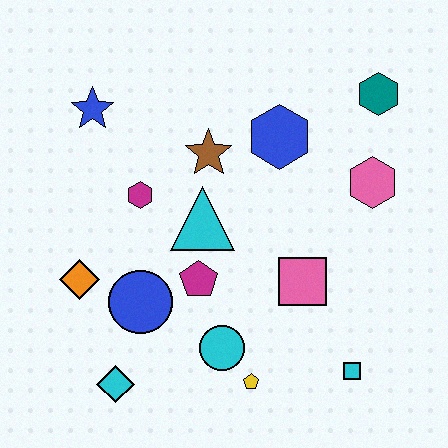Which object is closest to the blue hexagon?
The brown star is closest to the blue hexagon.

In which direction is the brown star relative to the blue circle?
The brown star is above the blue circle.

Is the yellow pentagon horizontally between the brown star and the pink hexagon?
Yes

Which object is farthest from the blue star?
The cyan square is farthest from the blue star.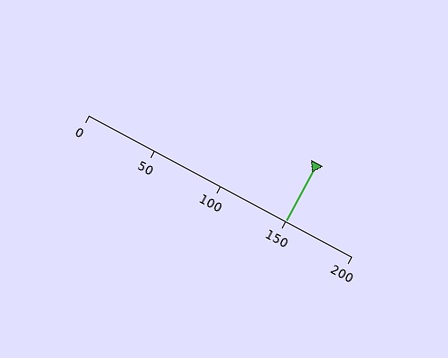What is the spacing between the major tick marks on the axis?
The major ticks are spaced 50 apart.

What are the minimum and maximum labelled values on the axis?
The axis runs from 0 to 200.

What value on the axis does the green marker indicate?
The marker indicates approximately 150.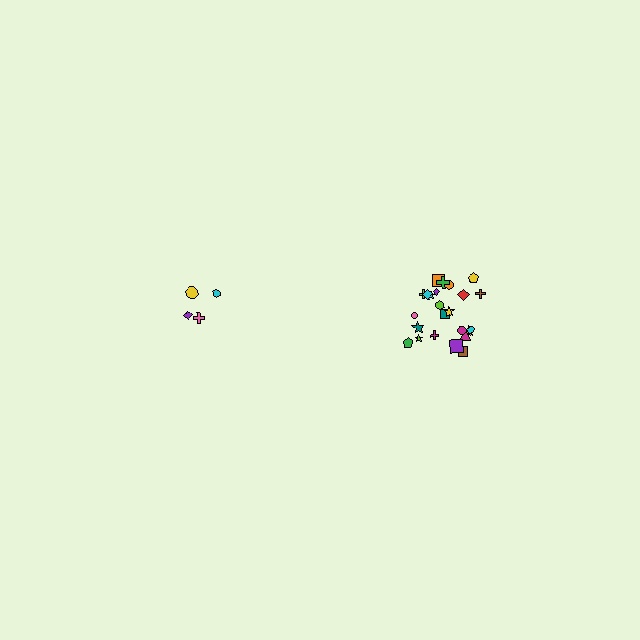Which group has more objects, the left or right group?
The right group.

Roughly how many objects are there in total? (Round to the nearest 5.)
Roughly 30 objects in total.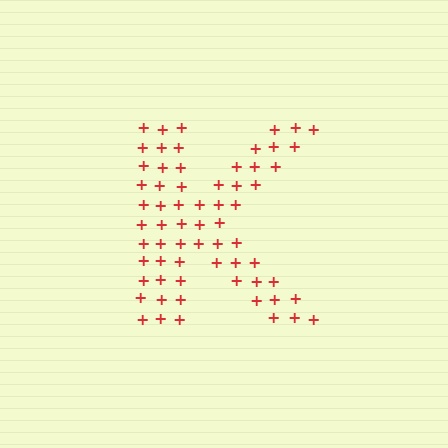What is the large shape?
The large shape is the letter K.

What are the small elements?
The small elements are plus signs.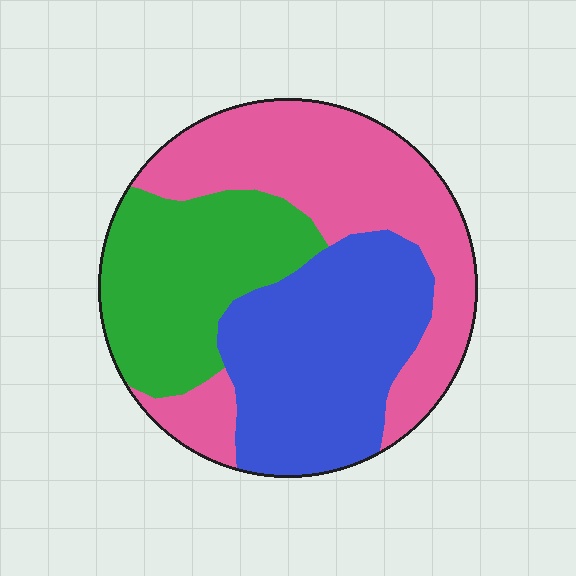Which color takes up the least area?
Green, at roughly 25%.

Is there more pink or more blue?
Pink.